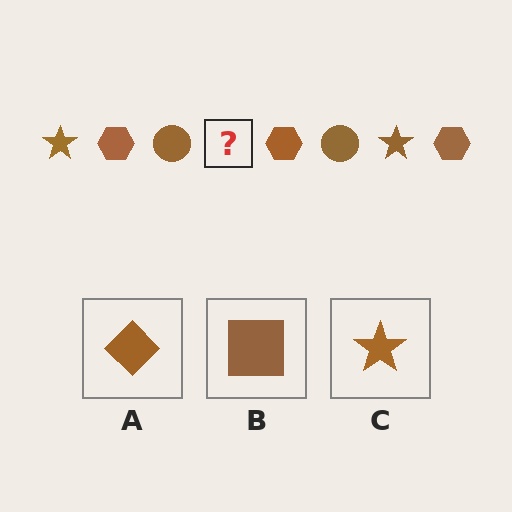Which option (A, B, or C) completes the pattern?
C.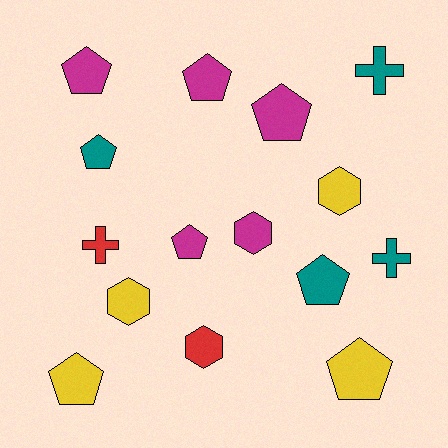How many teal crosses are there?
There are 2 teal crosses.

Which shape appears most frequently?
Pentagon, with 8 objects.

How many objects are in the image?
There are 15 objects.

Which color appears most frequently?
Magenta, with 5 objects.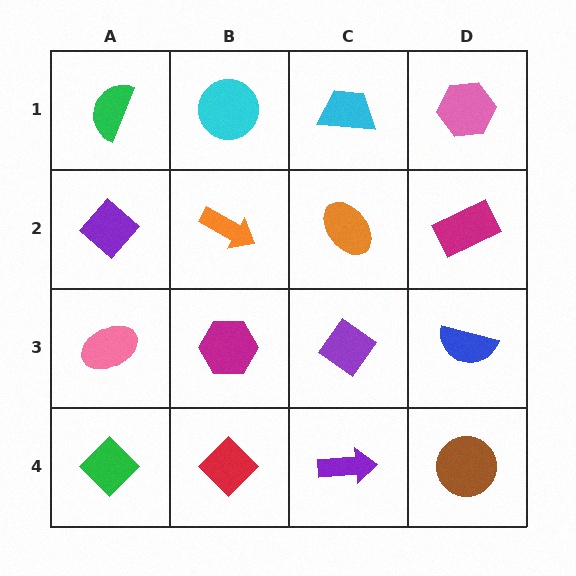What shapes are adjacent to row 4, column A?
A pink ellipse (row 3, column A), a red diamond (row 4, column B).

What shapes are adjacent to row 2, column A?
A green semicircle (row 1, column A), a pink ellipse (row 3, column A), an orange arrow (row 2, column B).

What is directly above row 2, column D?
A pink hexagon.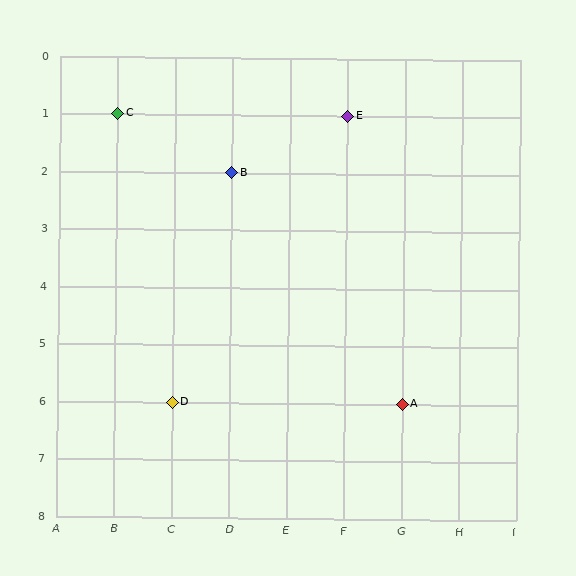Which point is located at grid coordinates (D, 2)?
Point B is at (D, 2).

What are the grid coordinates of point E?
Point E is at grid coordinates (F, 1).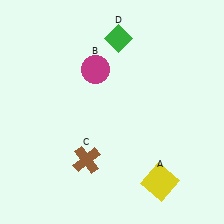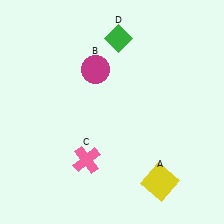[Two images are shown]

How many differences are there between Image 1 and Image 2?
There is 1 difference between the two images.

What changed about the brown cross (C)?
In Image 1, C is brown. In Image 2, it changed to pink.